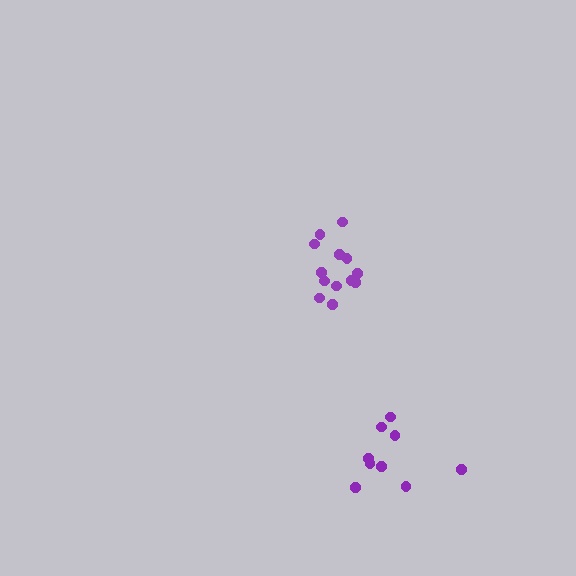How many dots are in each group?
Group 1: 13 dots, Group 2: 9 dots (22 total).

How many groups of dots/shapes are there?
There are 2 groups.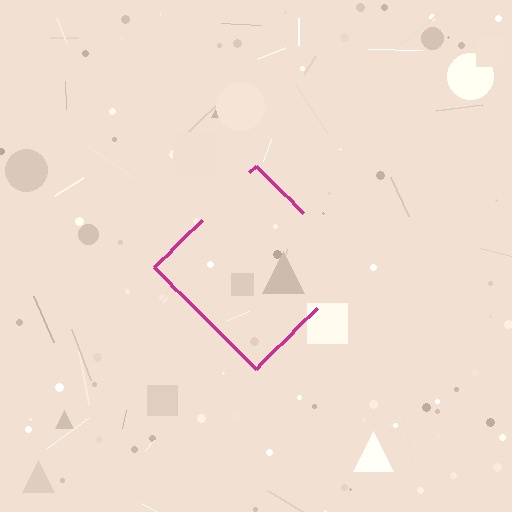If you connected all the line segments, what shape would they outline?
They would outline a diamond.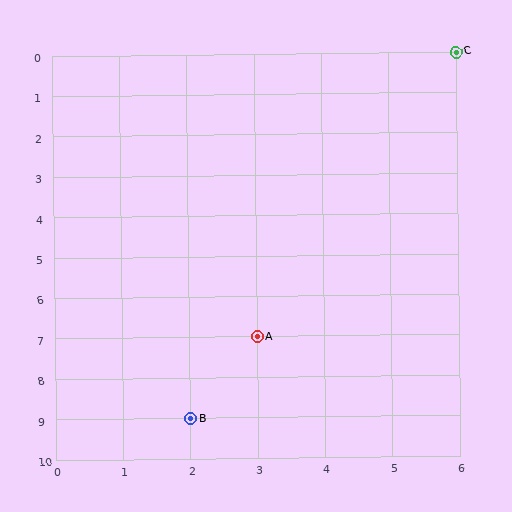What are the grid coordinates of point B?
Point B is at grid coordinates (2, 9).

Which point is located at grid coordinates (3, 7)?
Point A is at (3, 7).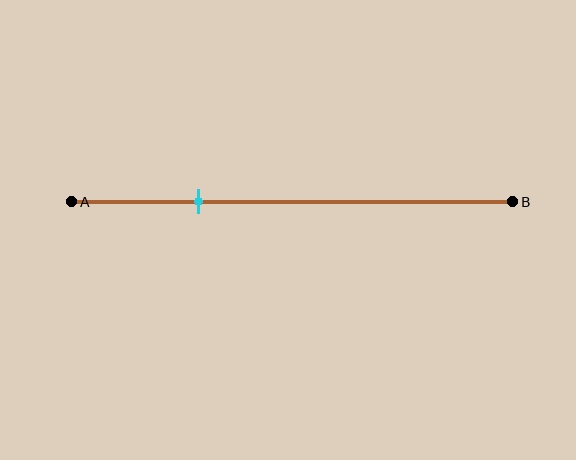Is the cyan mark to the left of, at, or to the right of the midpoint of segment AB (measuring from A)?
The cyan mark is to the left of the midpoint of segment AB.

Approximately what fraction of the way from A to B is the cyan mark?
The cyan mark is approximately 30% of the way from A to B.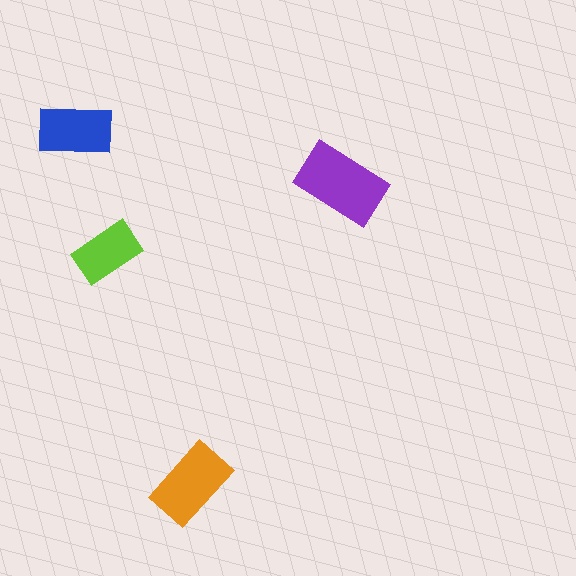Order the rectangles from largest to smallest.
the purple one, the orange one, the blue one, the lime one.